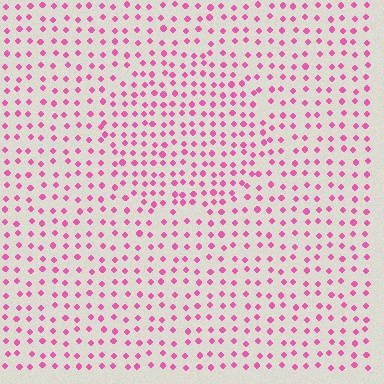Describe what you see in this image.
The image contains small pink elements arranged at two different densities. A circle-shaped region is visible where the elements are more densely packed than the surrounding area.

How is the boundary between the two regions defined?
The boundary is defined by a change in element density (approximately 1.5x ratio). All elements are the same color, size, and shape.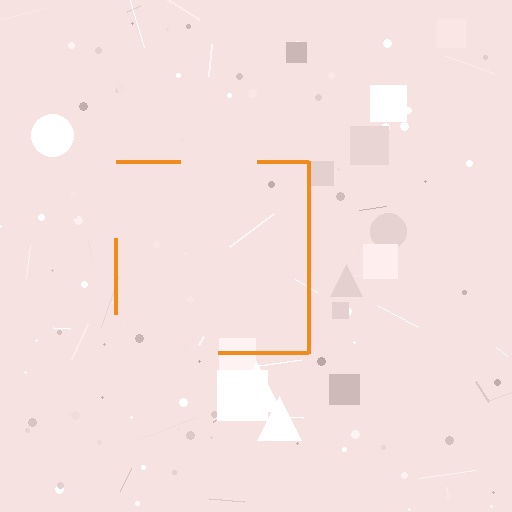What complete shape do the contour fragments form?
The contour fragments form a square.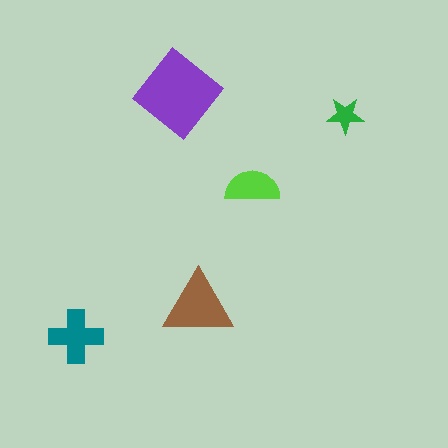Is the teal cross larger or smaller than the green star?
Larger.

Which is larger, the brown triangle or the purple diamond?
The purple diamond.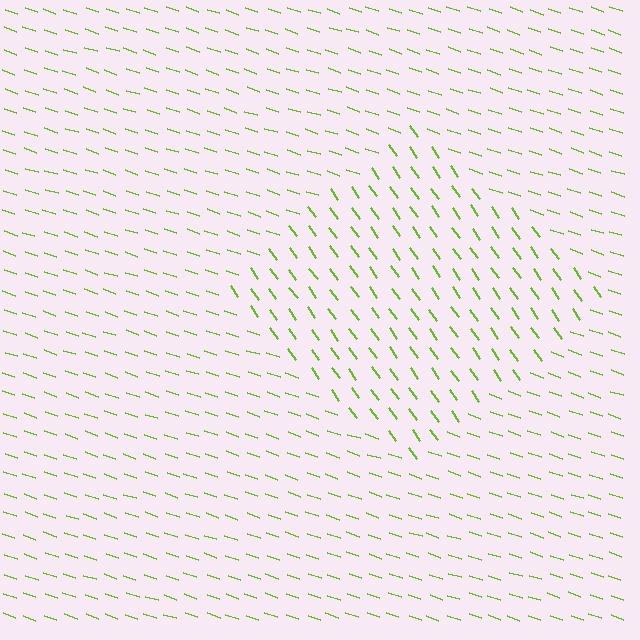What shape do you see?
I see a diamond.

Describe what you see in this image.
The image is filled with small lime line segments. A diamond region in the image has lines oriented differently from the surrounding lines, creating a visible texture boundary.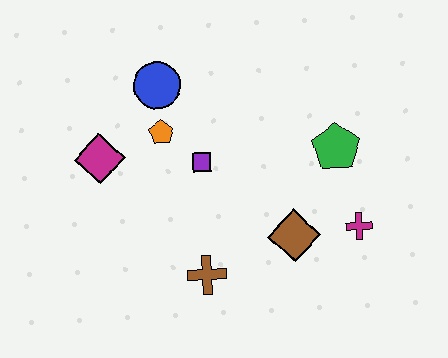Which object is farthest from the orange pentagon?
The magenta cross is farthest from the orange pentagon.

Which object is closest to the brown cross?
The brown diamond is closest to the brown cross.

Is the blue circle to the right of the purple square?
No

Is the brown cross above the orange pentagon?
No